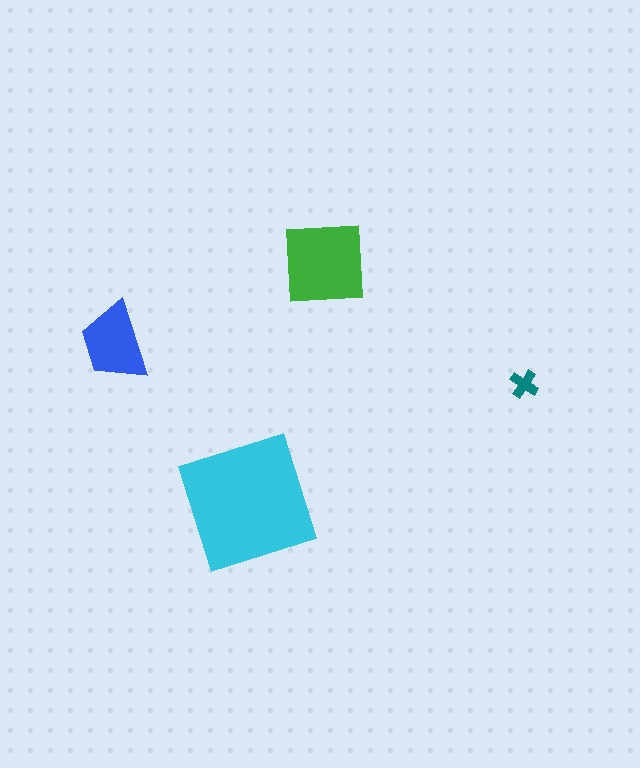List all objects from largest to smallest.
The cyan square, the green square, the blue trapezoid, the teal cross.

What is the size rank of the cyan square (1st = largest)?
1st.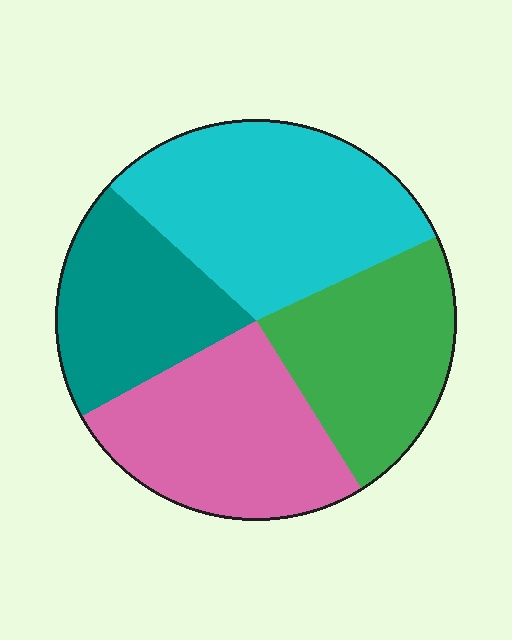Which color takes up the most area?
Cyan, at roughly 30%.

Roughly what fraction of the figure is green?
Green covers about 25% of the figure.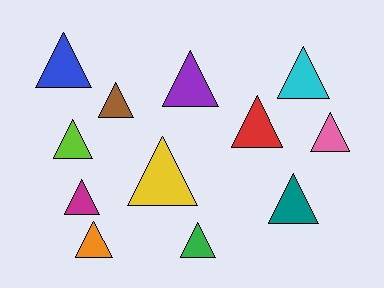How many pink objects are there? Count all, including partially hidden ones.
There is 1 pink object.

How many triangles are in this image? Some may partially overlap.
There are 12 triangles.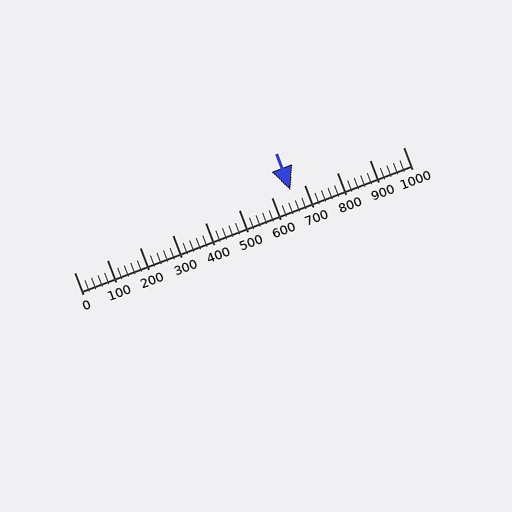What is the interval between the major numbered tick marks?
The major tick marks are spaced 100 units apart.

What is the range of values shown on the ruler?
The ruler shows values from 0 to 1000.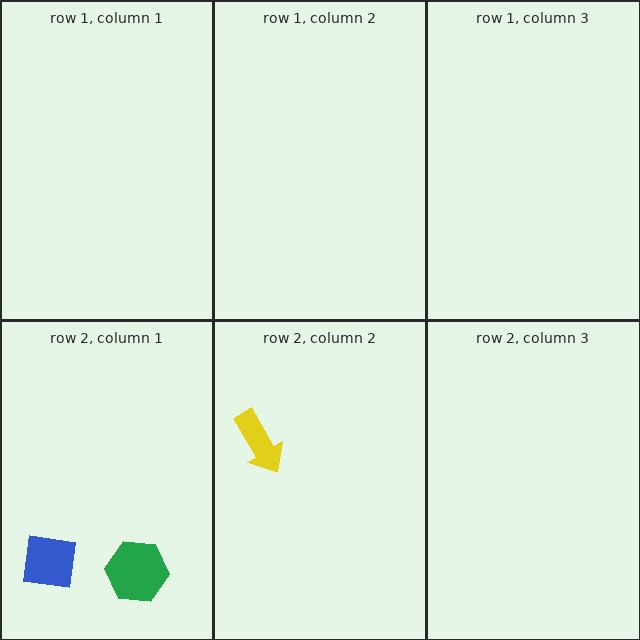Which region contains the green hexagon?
The row 2, column 1 region.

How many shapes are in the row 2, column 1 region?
2.